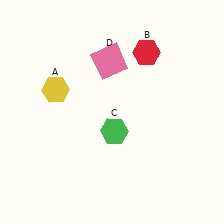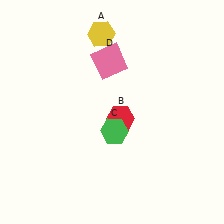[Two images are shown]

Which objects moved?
The objects that moved are: the yellow hexagon (A), the red hexagon (B).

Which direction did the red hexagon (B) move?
The red hexagon (B) moved down.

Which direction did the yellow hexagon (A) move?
The yellow hexagon (A) moved up.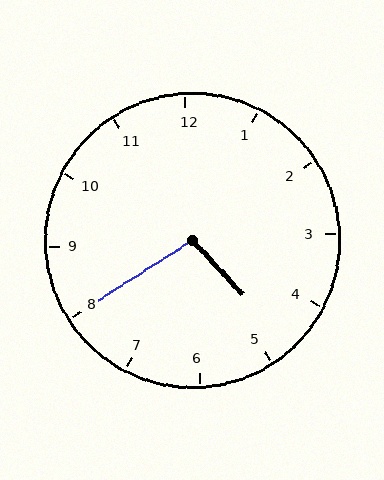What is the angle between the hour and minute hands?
Approximately 100 degrees.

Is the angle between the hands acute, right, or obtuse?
It is obtuse.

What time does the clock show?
4:40.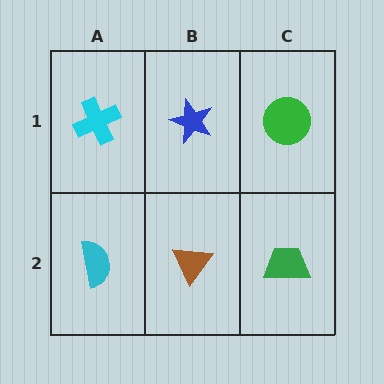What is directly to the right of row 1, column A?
A blue star.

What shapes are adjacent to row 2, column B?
A blue star (row 1, column B), a cyan semicircle (row 2, column A), a green trapezoid (row 2, column C).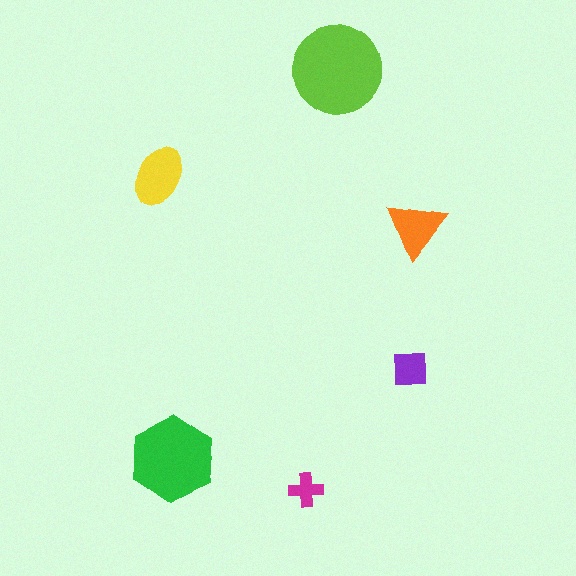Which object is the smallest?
The magenta cross.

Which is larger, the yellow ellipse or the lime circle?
The lime circle.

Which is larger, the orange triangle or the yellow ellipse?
The yellow ellipse.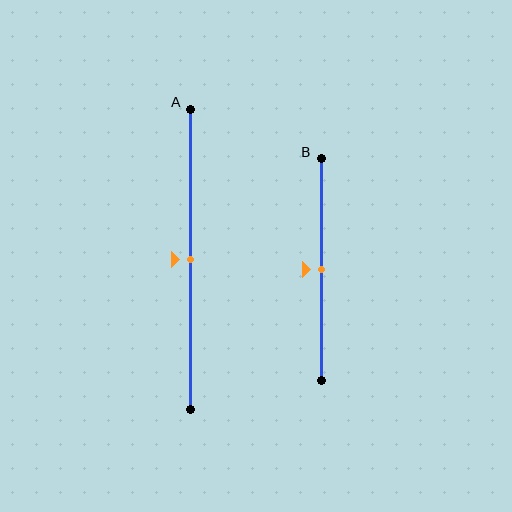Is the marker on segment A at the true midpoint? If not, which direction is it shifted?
Yes, the marker on segment A is at the true midpoint.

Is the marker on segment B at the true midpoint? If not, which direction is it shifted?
Yes, the marker on segment B is at the true midpoint.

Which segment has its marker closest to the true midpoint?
Segment A has its marker closest to the true midpoint.